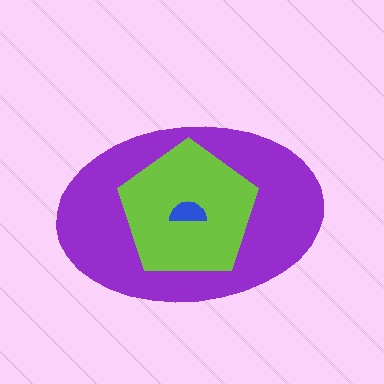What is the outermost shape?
The purple ellipse.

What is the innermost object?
The blue semicircle.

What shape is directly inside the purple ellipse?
The lime pentagon.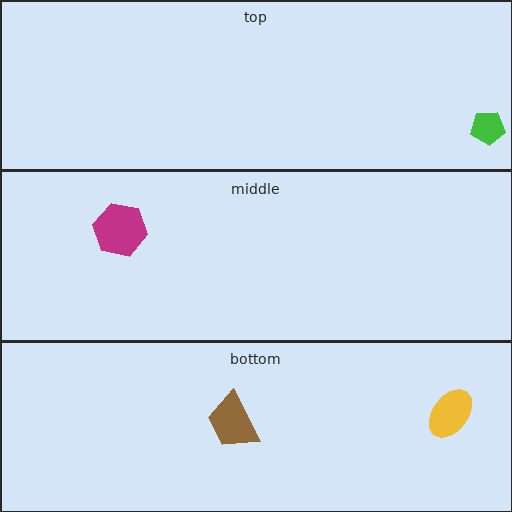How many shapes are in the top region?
1.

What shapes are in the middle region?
The magenta hexagon.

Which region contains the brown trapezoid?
The bottom region.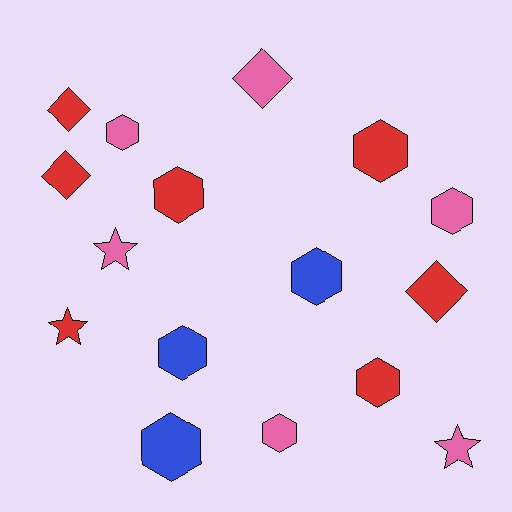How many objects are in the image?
There are 16 objects.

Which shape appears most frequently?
Hexagon, with 9 objects.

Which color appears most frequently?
Red, with 7 objects.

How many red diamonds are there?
There are 3 red diamonds.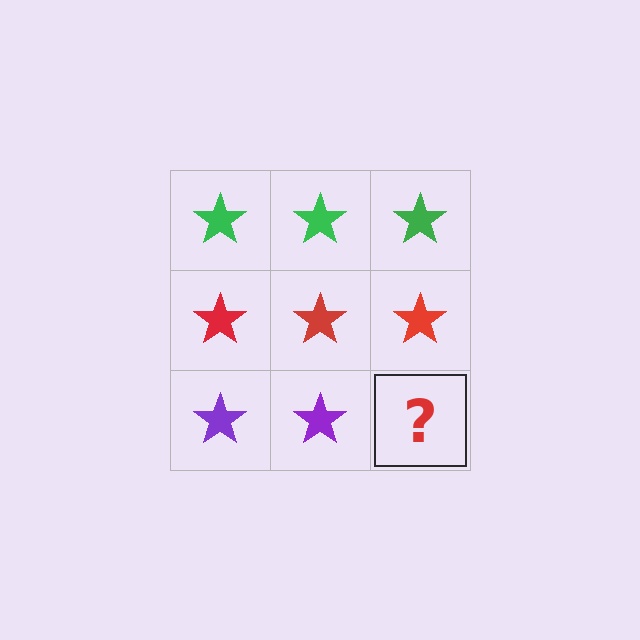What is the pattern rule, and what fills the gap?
The rule is that each row has a consistent color. The gap should be filled with a purple star.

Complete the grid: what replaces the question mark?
The question mark should be replaced with a purple star.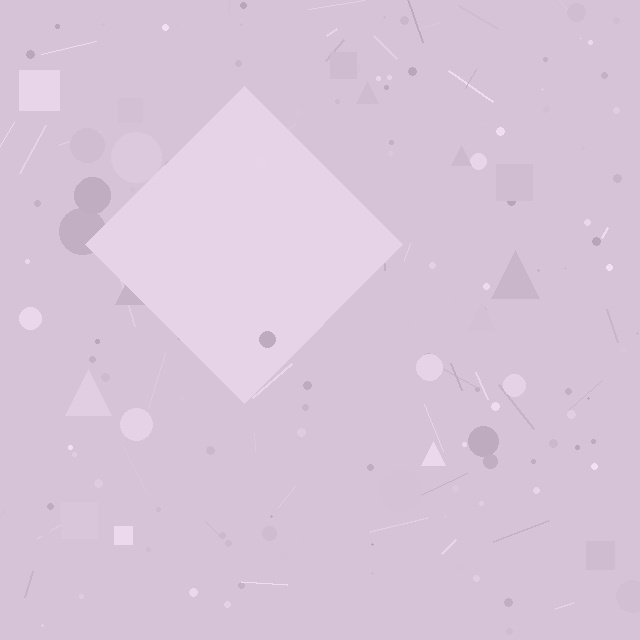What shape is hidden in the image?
A diamond is hidden in the image.